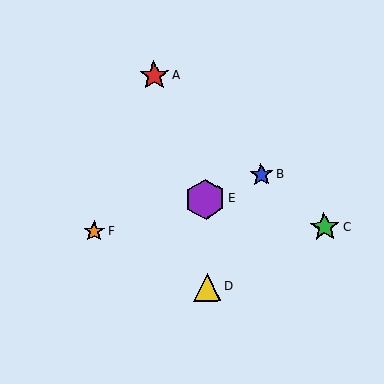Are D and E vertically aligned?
Yes, both are at x≈207.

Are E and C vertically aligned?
No, E is at x≈205 and C is at x≈325.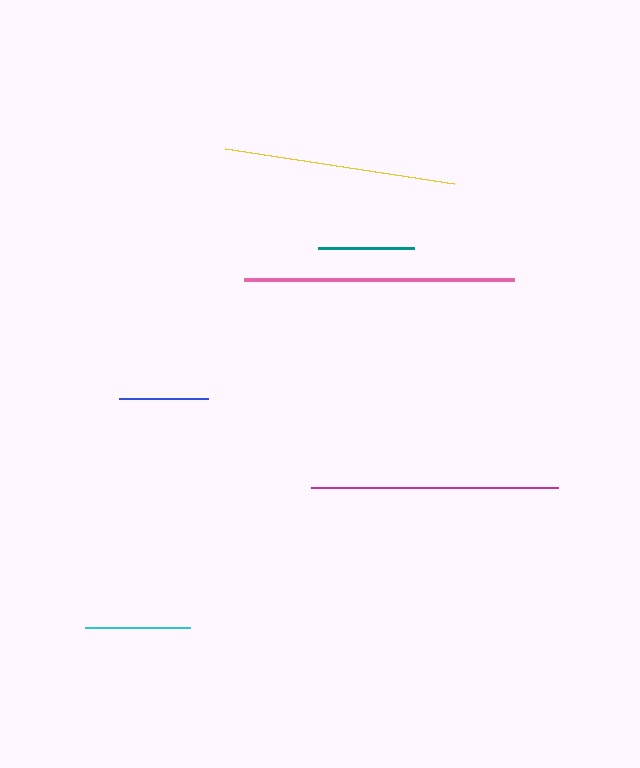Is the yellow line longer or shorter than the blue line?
The yellow line is longer than the blue line.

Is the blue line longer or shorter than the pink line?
The pink line is longer than the blue line.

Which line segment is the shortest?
The blue line is the shortest at approximately 89 pixels.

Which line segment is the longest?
The pink line is the longest at approximately 270 pixels.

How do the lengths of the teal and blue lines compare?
The teal and blue lines are approximately the same length.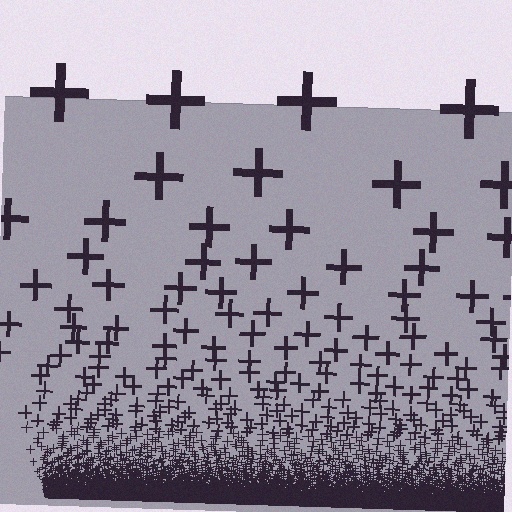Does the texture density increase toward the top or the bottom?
Density increases toward the bottom.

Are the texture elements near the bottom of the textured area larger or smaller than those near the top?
Smaller. The gradient is inverted — elements near the bottom are smaller and denser.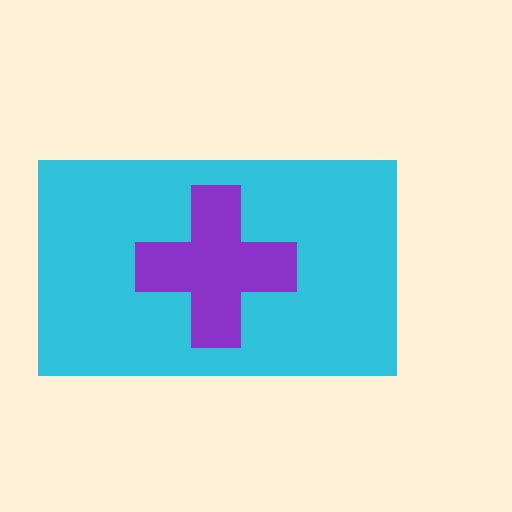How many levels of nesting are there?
2.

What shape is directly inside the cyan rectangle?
The purple cross.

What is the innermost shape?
The purple cross.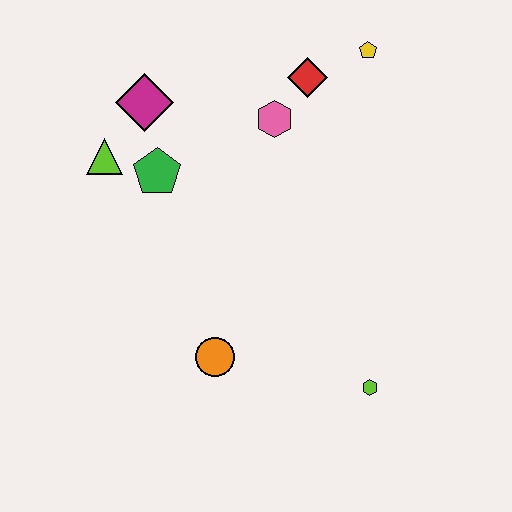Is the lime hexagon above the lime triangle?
No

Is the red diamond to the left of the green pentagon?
No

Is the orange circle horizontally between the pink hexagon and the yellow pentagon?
No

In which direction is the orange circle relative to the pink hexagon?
The orange circle is below the pink hexagon.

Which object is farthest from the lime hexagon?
The magenta diamond is farthest from the lime hexagon.